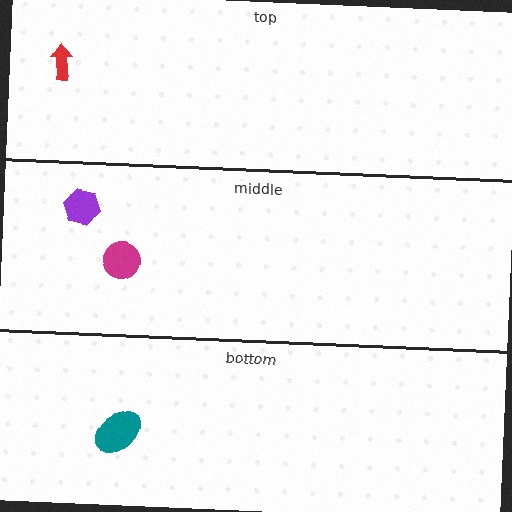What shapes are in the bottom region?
The teal ellipse.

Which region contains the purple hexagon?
The middle region.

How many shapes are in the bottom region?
1.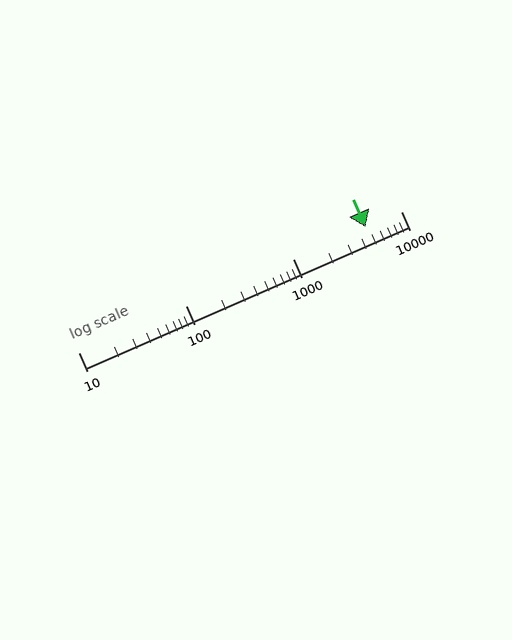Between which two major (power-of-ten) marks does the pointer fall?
The pointer is between 1000 and 10000.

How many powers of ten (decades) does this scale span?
The scale spans 3 decades, from 10 to 10000.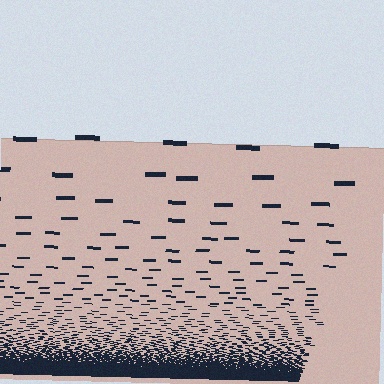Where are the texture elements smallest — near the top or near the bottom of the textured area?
Near the bottom.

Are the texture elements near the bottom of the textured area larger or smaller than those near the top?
Smaller. The gradient is inverted — elements near the bottom are smaller and denser.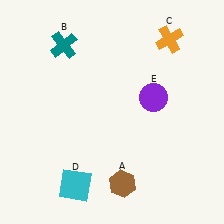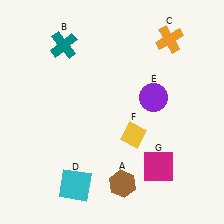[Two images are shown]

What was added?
A yellow diamond (F), a magenta square (G) were added in Image 2.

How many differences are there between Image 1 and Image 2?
There are 2 differences between the two images.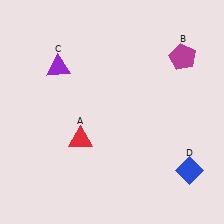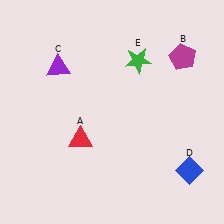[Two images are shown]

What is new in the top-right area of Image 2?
A green star (E) was added in the top-right area of Image 2.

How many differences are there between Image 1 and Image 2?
There is 1 difference between the two images.